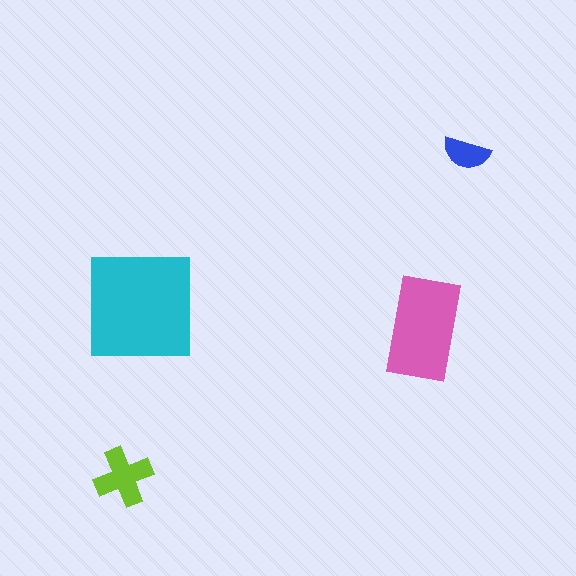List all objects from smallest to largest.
The blue semicircle, the lime cross, the pink rectangle, the cyan square.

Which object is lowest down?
The lime cross is bottommost.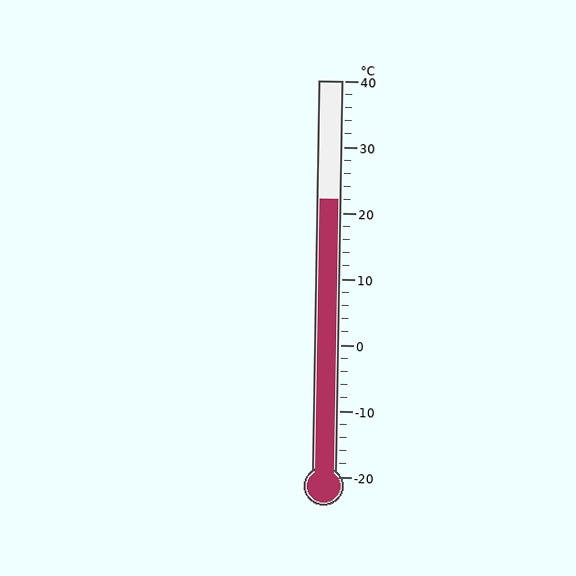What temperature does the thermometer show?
The thermometer shows approximately 22°C.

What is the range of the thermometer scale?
The thermometer scale ranges from -20°C to 40°C.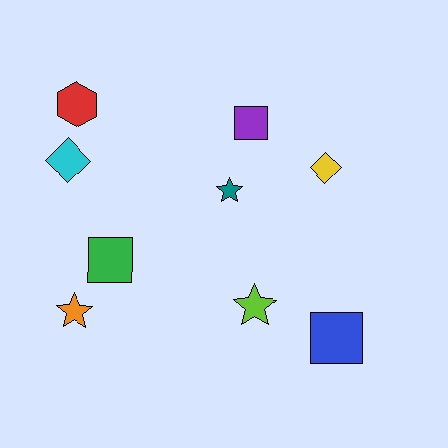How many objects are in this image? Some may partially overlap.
There are 9 objects.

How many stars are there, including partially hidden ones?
There are 3 stars.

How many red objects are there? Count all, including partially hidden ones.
There is 1 red object.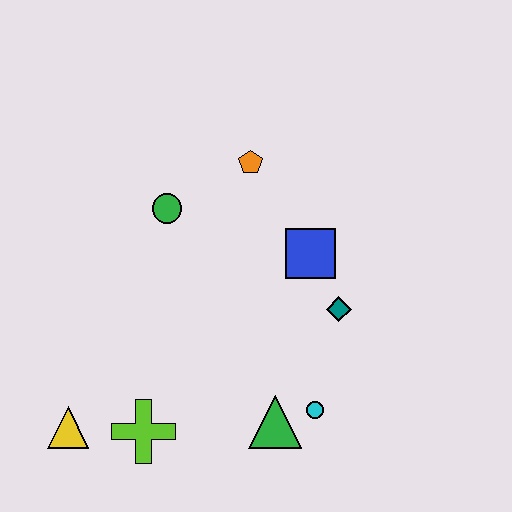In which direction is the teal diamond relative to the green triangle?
The teal diamond is above the green triangle.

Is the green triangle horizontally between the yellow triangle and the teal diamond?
Yes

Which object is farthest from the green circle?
The cyan circle is farthest from the green circle.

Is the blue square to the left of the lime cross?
No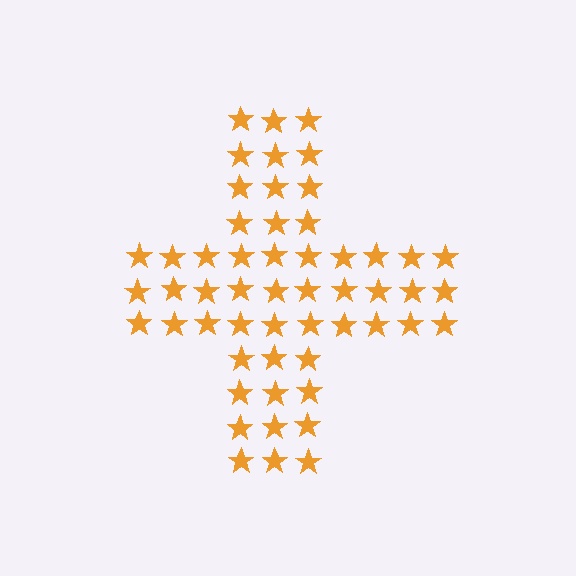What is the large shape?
The large shape is a cross.